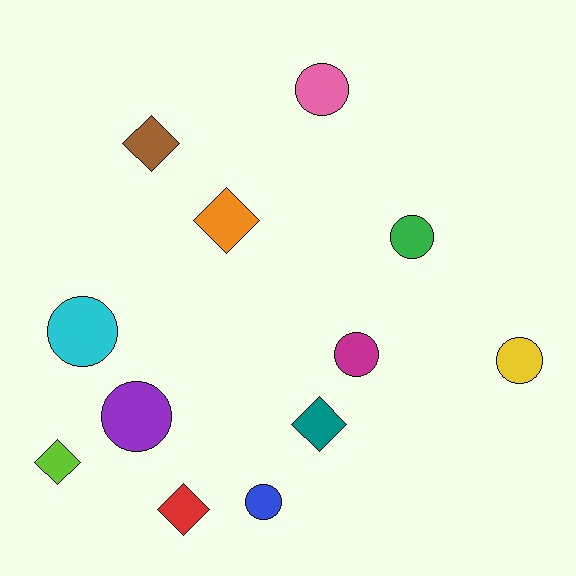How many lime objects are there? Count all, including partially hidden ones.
There is 1 lime object.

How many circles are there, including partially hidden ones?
There are 7 circles.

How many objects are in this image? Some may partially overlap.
There are 12 objects.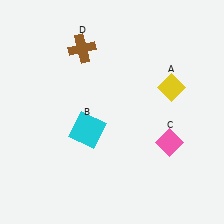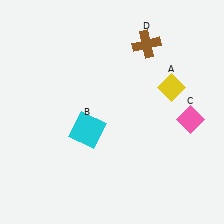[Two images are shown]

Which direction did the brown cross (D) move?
The brown cross (D) moved right.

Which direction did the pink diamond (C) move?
The pink diamond (C) moved up.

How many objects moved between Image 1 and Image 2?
2 objects moved between the two images.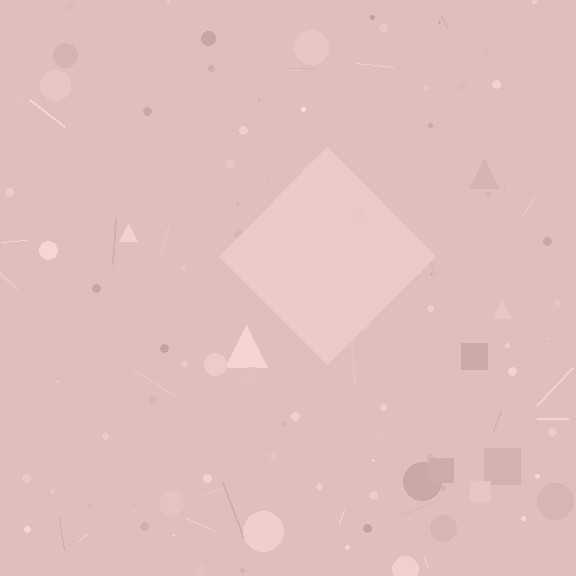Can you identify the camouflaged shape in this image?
The camouflaged shape is a diamond.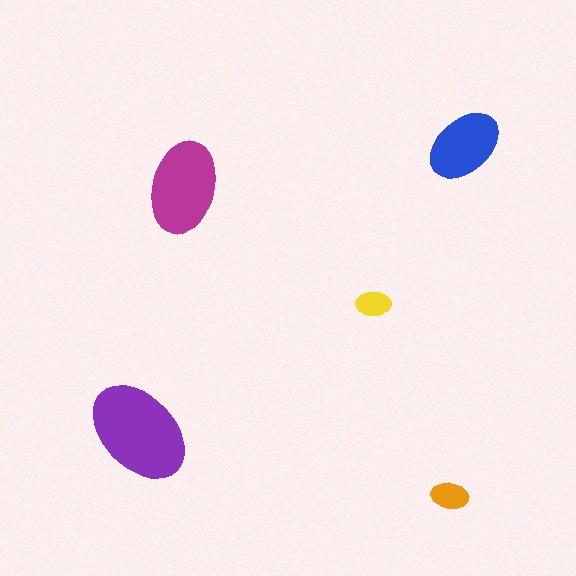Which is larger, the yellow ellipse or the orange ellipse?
The orange one.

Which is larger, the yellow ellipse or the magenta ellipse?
The magenta one.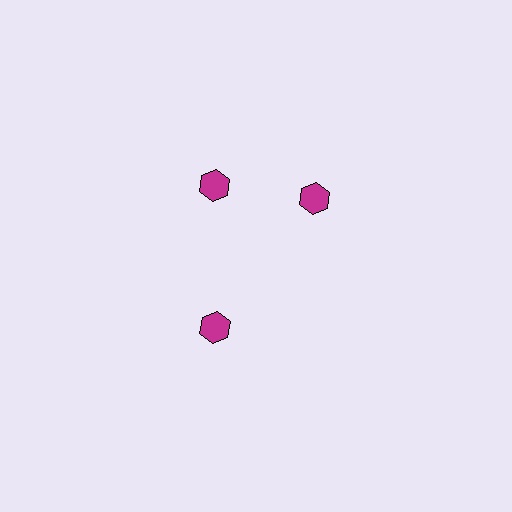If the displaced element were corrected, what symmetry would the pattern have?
It would have 3-fold rotational symmetry — the pattern would map onto itself every 120 degrees.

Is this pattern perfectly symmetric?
No. The 3 magenta hexagons are arranged in a ring, but one element near the 3 o'clock position is rotated out of alignment along the ring, breaking the 3-fold rotational symmetry.